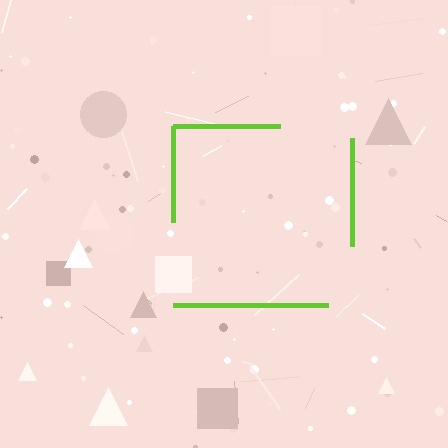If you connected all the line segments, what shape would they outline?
They would outline a square.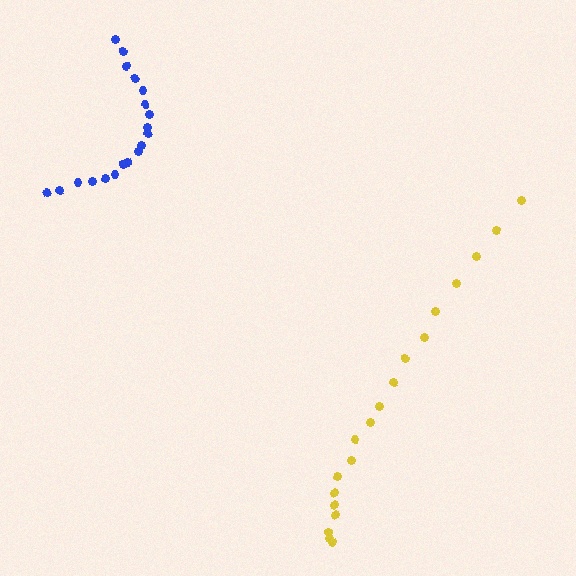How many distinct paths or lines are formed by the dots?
There are 2 distinct paths.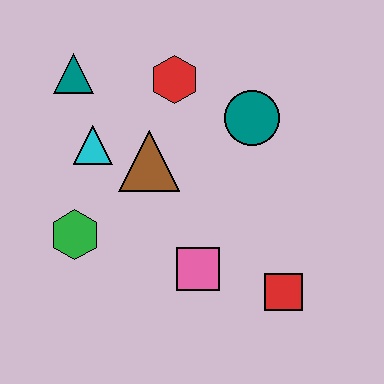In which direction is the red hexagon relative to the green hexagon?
The red hexagon is above the green hexagon.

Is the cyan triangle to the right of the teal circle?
No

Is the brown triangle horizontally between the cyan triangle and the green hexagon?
No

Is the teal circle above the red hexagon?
No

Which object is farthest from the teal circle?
The green hexagon is farthest from the teal circle.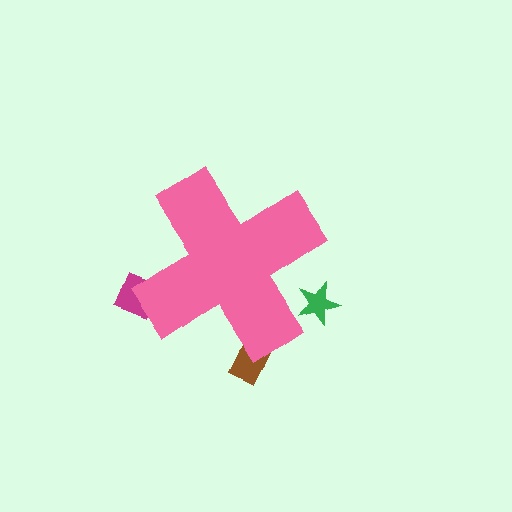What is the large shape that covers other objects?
A pink cross.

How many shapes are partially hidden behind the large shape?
3 shapes are partially hidden.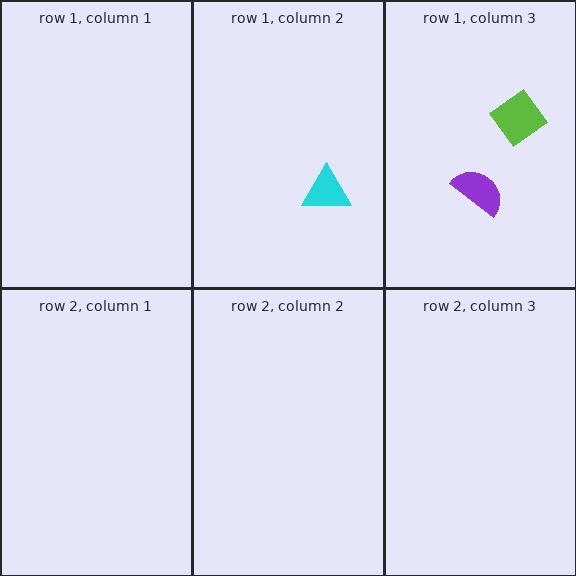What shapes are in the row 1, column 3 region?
The purple semicircle, the lime diamond.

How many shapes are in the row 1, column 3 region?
2.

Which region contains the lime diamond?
The row 1, column 3 region.